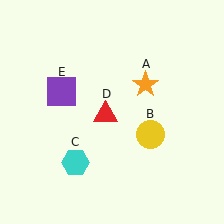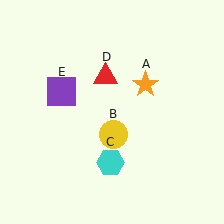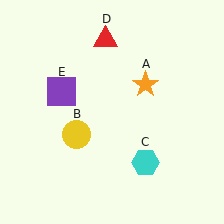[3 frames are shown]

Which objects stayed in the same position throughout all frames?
Orange star (object A) and purple square (object E) remained stationary.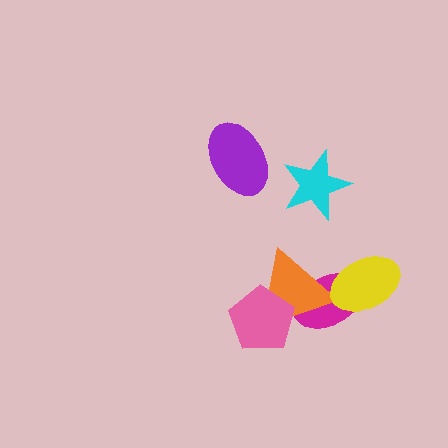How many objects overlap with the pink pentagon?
1 object overlaps with the pink pentagon.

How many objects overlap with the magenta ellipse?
2 objects overlap with the magenta ellipse.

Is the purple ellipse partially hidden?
No, no other shape covers it.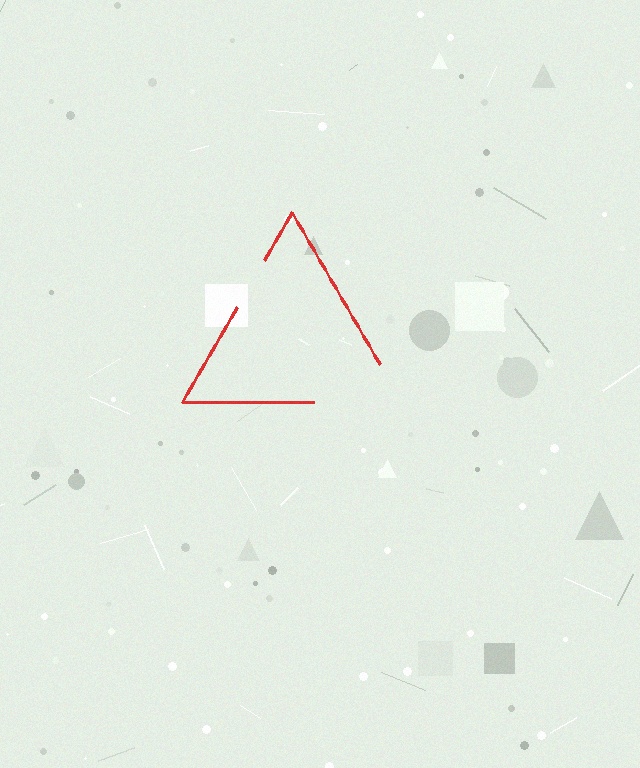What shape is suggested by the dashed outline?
The dashed outline suggests a triangle.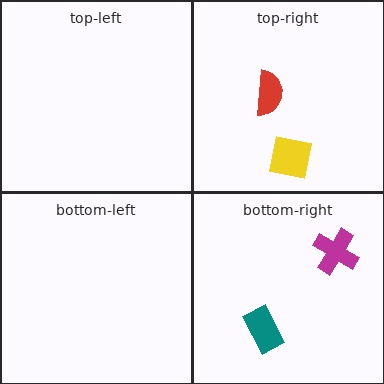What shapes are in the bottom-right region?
The teal rectangle, the magenta cross.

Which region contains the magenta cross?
The bottom-right region.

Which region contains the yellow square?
The top-right region.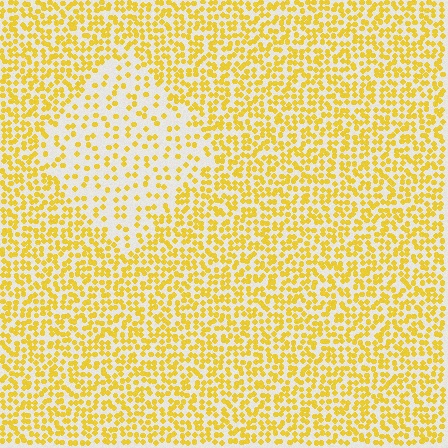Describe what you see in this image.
The image contains small yellow elements arranged at two different densities. A diamond-shaped region is visible where the elements are less densely packed than the surrounding area.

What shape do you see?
I see a diamond.